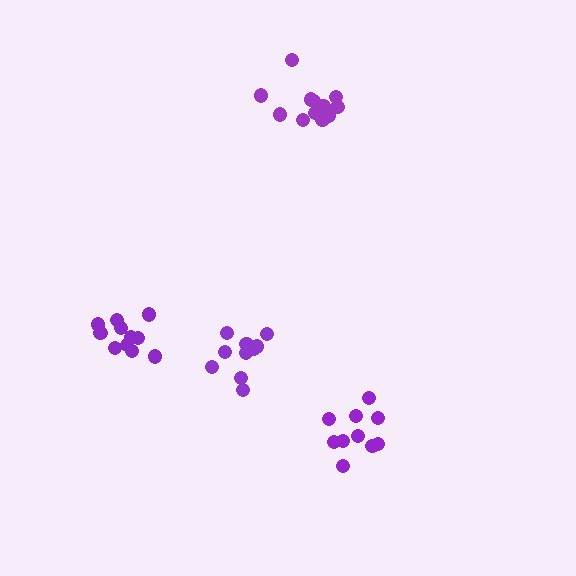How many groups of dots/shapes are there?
There are 4 groups.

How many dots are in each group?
Group 1: 10 dots, Group 2: 12 dots, Group 3: 10 dots, Group 4: 11 dots (43 total).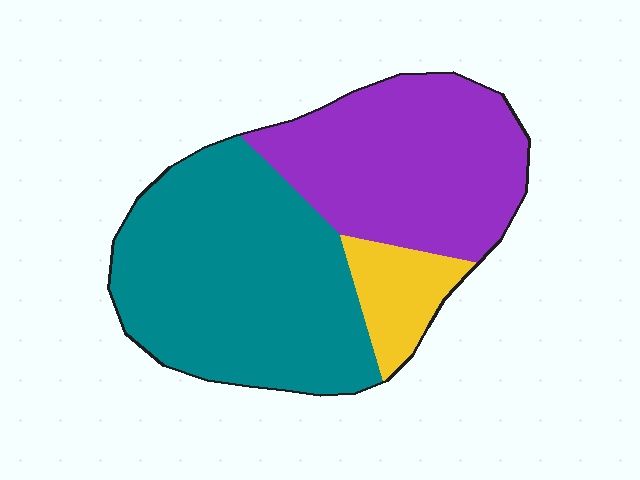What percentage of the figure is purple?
Purple covers roughly 40% of the figure.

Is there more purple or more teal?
Teal.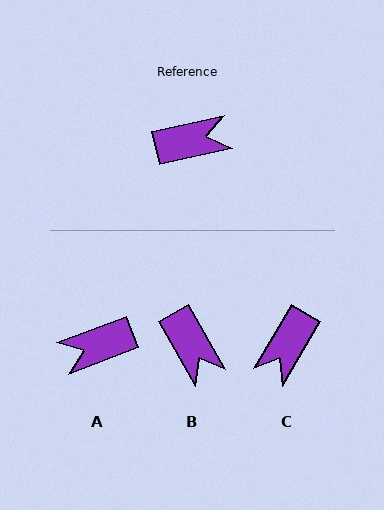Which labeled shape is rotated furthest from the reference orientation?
A, about 172 degrees away.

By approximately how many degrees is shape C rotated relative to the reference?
Approximately 133 degrees clockwise.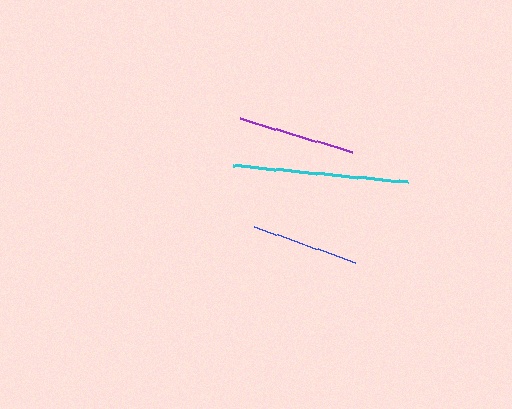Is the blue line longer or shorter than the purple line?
The purple line is longer than the blue line.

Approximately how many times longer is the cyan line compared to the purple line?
The cyan line is approximately 1.5 times the length of the purple line.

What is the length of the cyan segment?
The cyan segment is approximately 176 pixels long.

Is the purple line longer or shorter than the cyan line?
The cyan line is longer than the purple line.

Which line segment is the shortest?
The blue line is the shortest at approximately 109 pixels.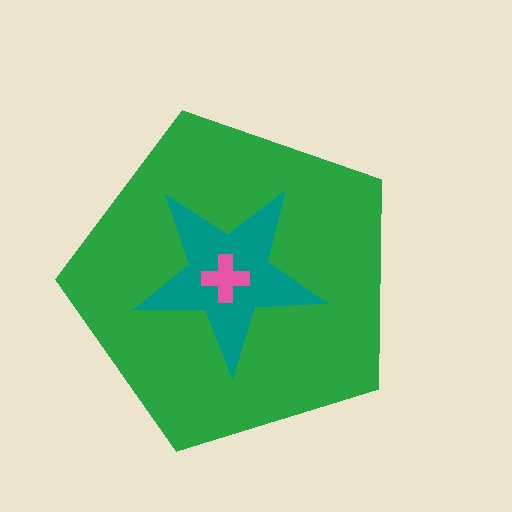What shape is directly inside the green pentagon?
The teal star.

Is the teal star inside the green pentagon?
Yes.